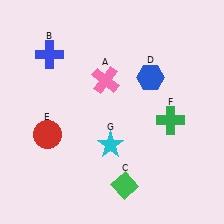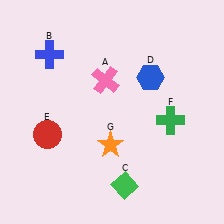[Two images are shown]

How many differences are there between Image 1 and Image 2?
There is 1 difference between the two images.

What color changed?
The star (G) changed from cyan in Image 1 to orange in Image 2.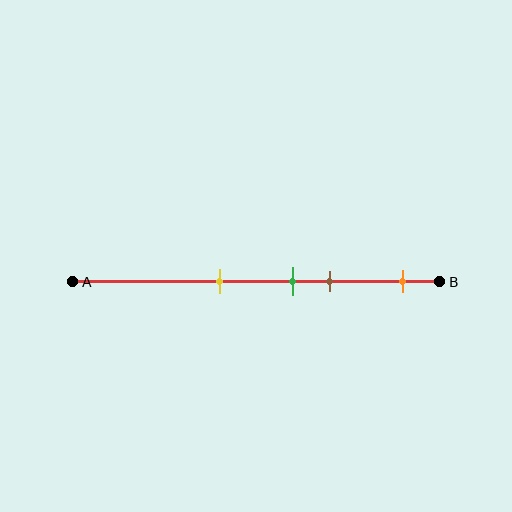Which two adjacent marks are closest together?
The green and brown marks are the closest adjacent pair.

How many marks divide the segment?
There are 4 marks dividing the segment.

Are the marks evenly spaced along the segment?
No, the marks are not evenly spaced.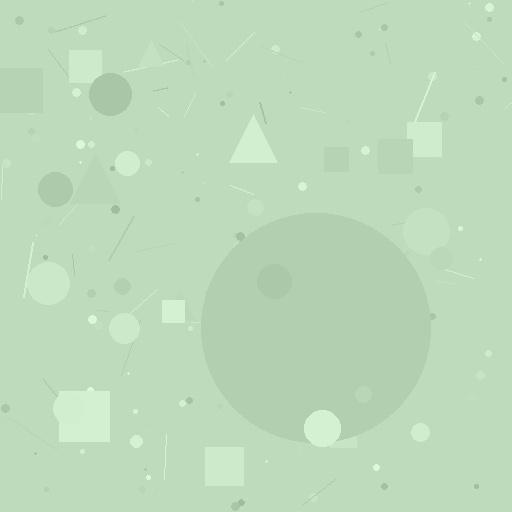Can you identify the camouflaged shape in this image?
The camouflaged shape is a circle.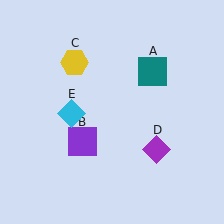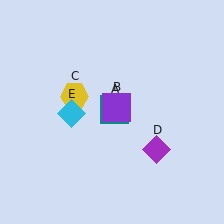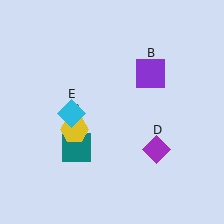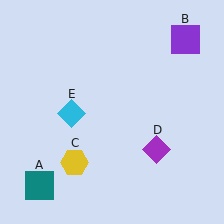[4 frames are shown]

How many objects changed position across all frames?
3 objects changed position: teal square (object A), purple square (object B), yellow hexagon (object C).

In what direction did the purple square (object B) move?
The purple square (object B) moved up and to the right.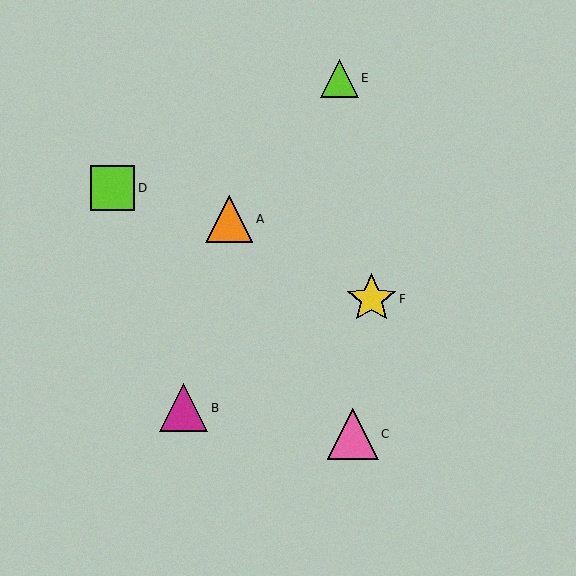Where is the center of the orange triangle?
The center of the orange triangle is at (229, 219).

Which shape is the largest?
The pink triangle (labeled C) is the largest.